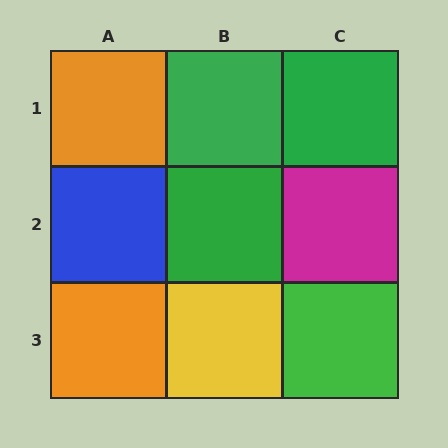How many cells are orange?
2 cells are orange.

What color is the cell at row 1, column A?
Orange.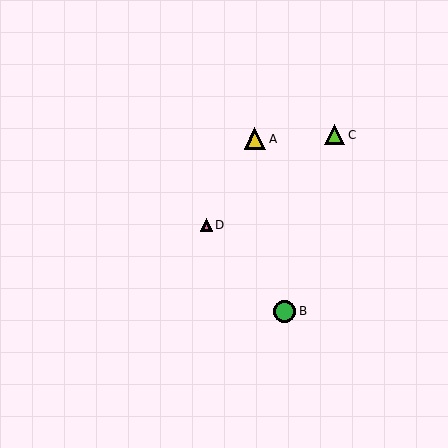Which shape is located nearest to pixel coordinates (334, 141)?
The lime triangle (labeled C) at (335, 135) is nearest to that location.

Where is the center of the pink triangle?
The center of the pink triangle is at (206, 225).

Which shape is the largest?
The yellow triangle (labeled A) is the largest.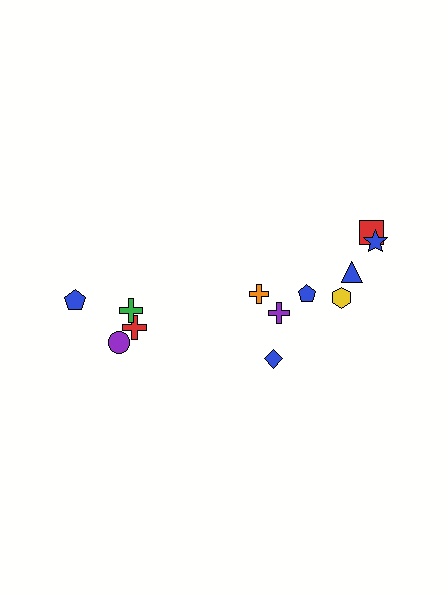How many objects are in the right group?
There are 8 objects.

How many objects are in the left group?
There are 4 objects.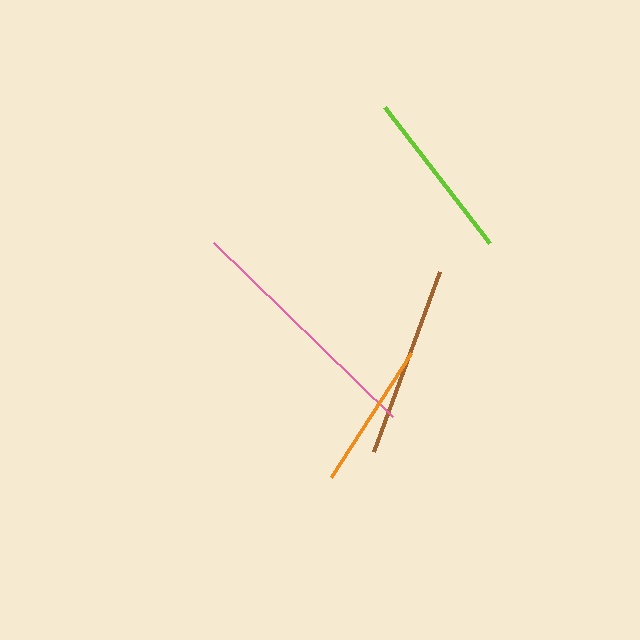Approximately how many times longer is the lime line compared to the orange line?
The lime line is approximately 1.2 times the length of the orange line.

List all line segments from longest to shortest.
From longest to shortest: pink, brown, lime, orange.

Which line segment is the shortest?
The orange line is the shortest at approximately 148 pixels.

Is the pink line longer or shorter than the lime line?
The pink line is longer than the lime line.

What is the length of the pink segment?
The pink segment is approximately 250 pixels long.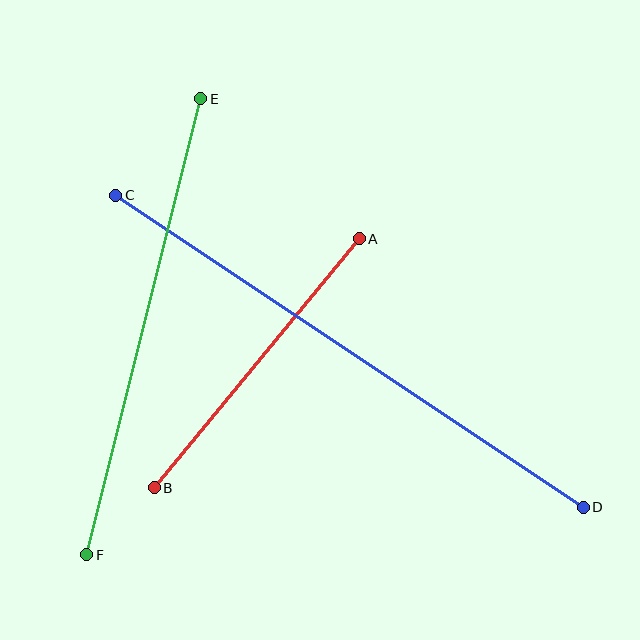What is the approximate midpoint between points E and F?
The midpoint is at approximately (144, 327) pixels.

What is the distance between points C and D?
The distance is approximately 562 pixels.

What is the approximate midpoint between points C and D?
The midpoint is at approximately (349, 351) pixels.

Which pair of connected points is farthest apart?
Points C and D are farthest apart.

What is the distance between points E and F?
The distance is approximately 470 pixels.